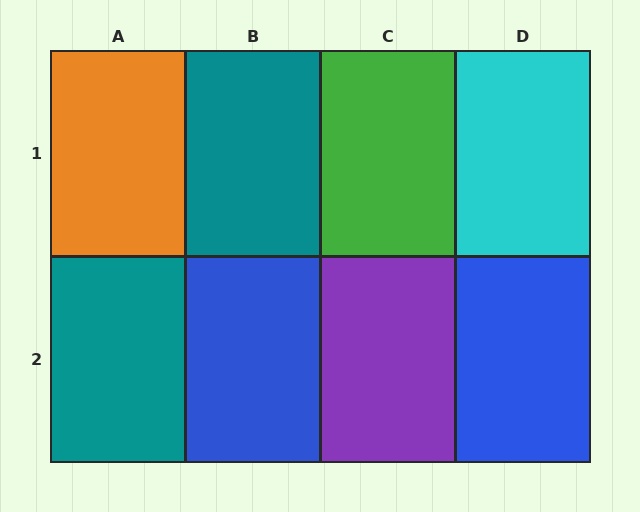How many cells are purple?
1 cell is purple.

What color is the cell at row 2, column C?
Purple.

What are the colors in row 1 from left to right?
Orange, teal, green, cyan.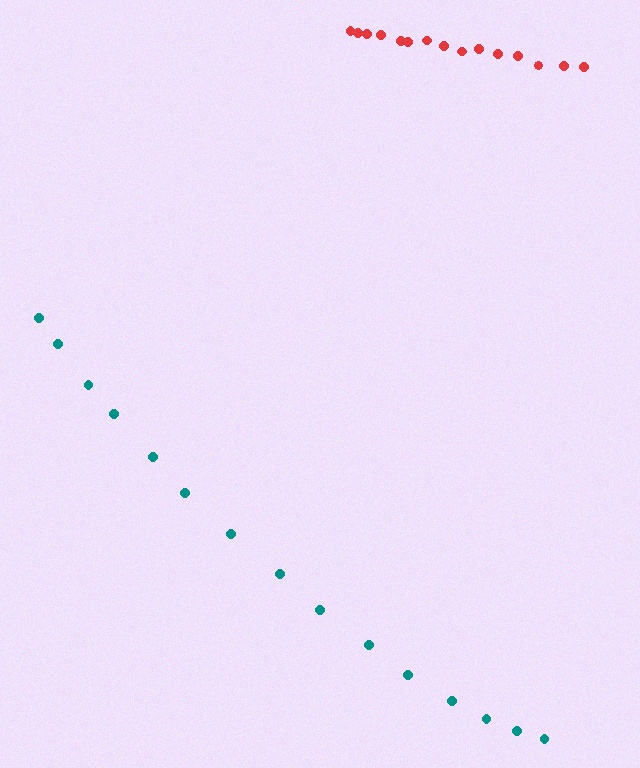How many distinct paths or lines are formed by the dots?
There are 2 distinct paths.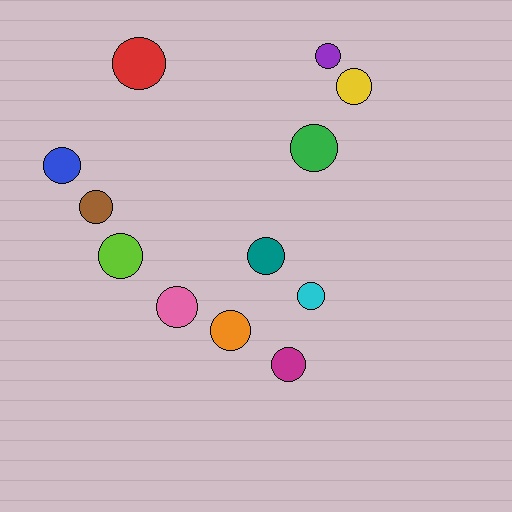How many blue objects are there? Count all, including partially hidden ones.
There is 1 blue object.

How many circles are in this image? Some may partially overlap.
There are 12 circles.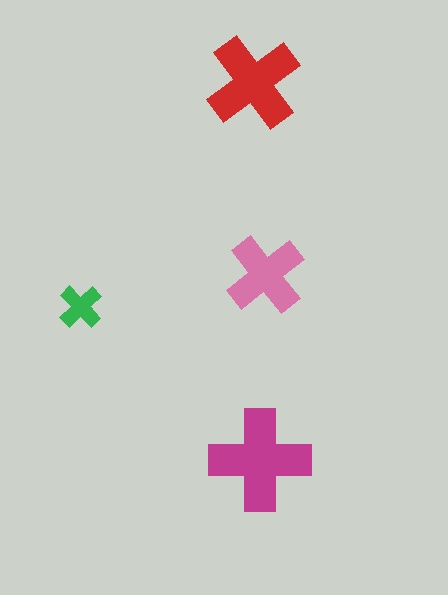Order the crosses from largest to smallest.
the magenta one, the red one, the pink one, the green one.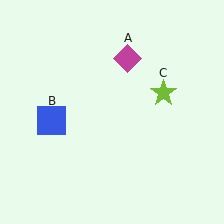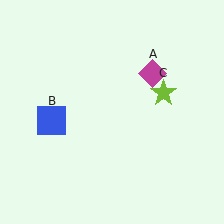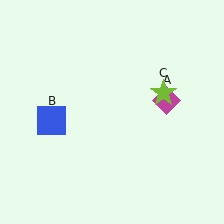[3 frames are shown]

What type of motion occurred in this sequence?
The magenta diamond (object A) rotated clockwise around the center of the scene.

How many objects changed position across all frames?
1 object changed position: magenta diamond (object A).